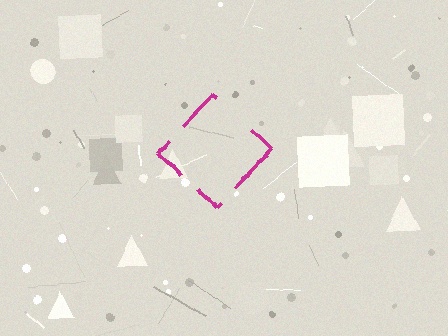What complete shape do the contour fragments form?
The contour fragments form a diamond.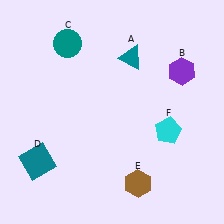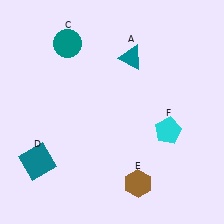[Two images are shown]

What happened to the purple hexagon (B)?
The purple hexagon (B) was removed in Image 2. It was in the top-right area of Image 1.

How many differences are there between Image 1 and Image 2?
There is 1 difference between the two images.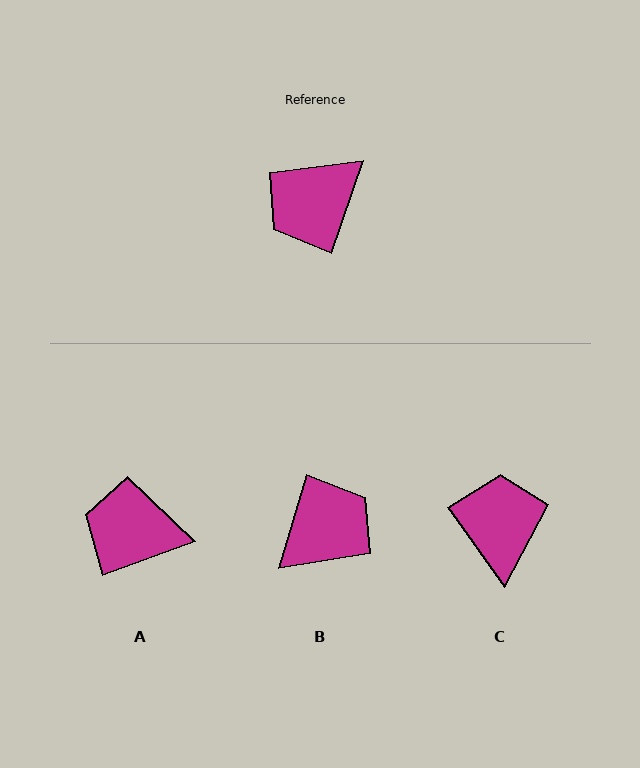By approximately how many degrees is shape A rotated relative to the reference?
Approximately 51 degrees clockwise.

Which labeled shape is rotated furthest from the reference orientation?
B, about 178 degrees away.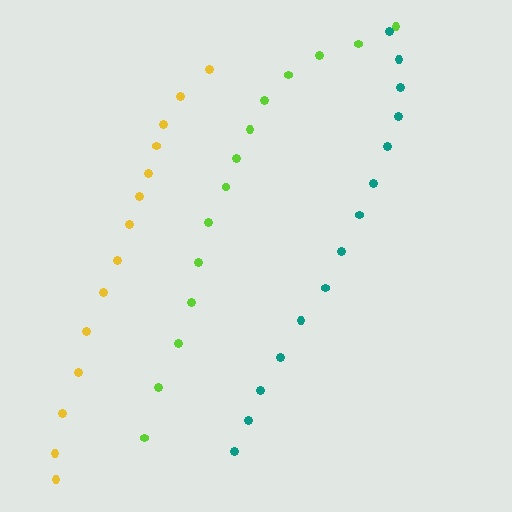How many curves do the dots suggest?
There are 3 distinct paths.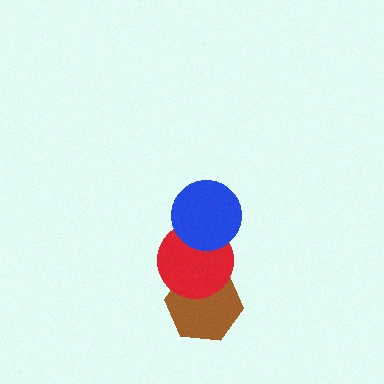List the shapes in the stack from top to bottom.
From top to bottom: the blue circle, the red circle, the brown hexagon.